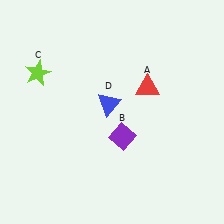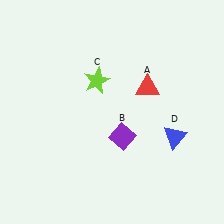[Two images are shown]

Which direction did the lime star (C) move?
The lime star (C) moved right.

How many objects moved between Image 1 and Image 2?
2 objects moved between the two images.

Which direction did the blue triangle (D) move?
The blue triangle (D) moved right.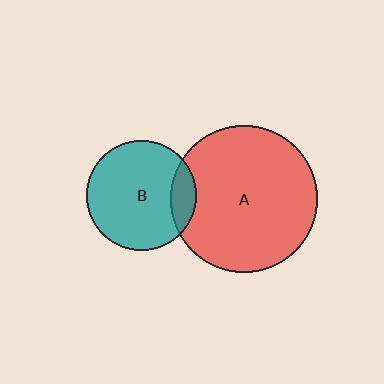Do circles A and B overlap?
Yes.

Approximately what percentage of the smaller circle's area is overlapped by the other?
Approximately 15%.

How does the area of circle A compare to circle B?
Approximately 1.8 times.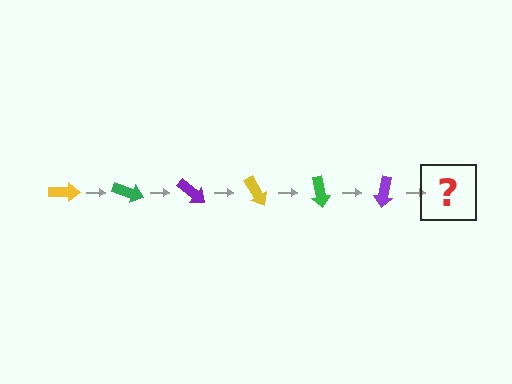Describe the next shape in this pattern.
It should be a yellow arrow, rotated 120 degrees from the start.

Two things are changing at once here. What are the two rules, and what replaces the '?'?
The two rules are that it rotates 20 degrees each step and the color cycles through yellow, green, and purple. The '?' should be a yellow arrow, rotated 120 degrees from the start.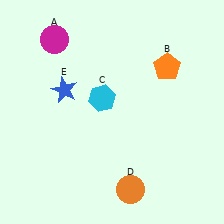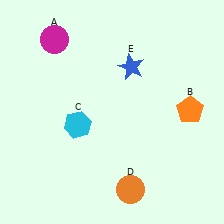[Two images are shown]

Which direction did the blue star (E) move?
The blue star (E) moved right.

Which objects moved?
The objects that moved are: the orange pentagon (B), the cyan hexagon (C), the blue star (E).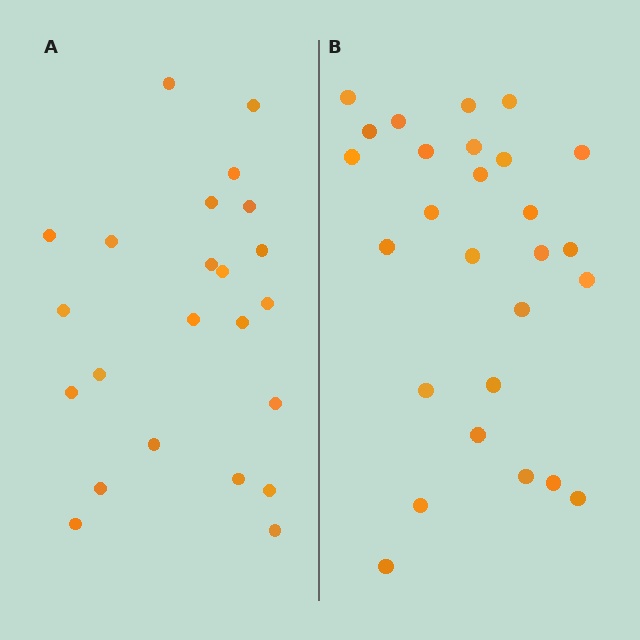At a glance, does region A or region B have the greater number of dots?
Region B (the right region) has more dots.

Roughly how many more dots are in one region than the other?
Region B has about 4 more dots than region A.